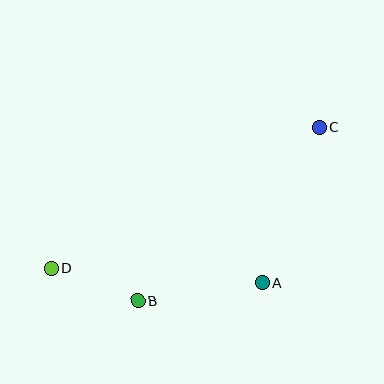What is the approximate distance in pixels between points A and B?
The distance between A and B is approximately 126 pixels.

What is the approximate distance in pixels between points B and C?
The distance between B and C is approximately 251 pixels.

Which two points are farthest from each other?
Points C and D are farthest from each other.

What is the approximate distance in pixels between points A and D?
The distance between A and D is approximately 212 pixels.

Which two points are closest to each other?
Points B and D are closest to each other.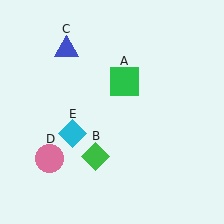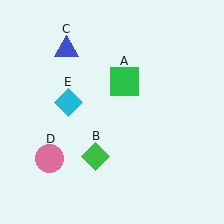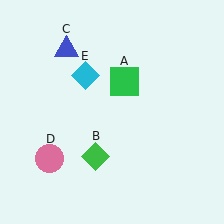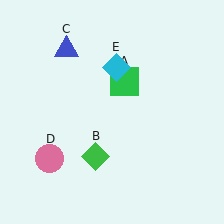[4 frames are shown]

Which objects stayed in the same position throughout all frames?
Green square (object A) and green diamond (object B) and blue triangle (object C) and pink circle (object D) remained stationary.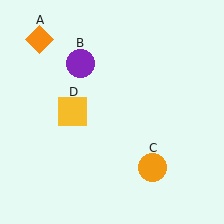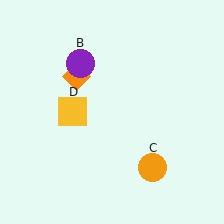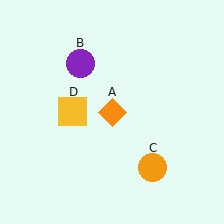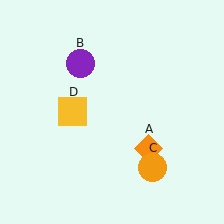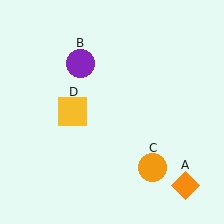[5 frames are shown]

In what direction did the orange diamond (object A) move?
The orange diamond (object A) moved down and to the right.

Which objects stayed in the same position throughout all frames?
Purple circle (object B) and orange circle (object C) and yellow square (object D) remained stationary.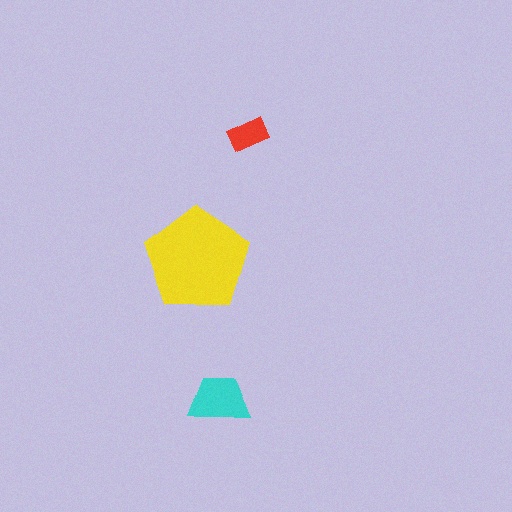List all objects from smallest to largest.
The red rectangle, the cyan trapezoid, the yellow pentagon.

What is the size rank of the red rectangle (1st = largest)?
3rd.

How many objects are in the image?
There are 3 objects in the image.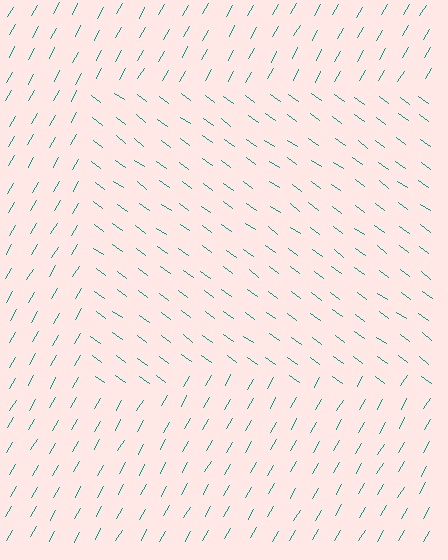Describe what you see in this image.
The image is filled with small teal line segments. A rectangle region in the image has lines oriented differently from the surrounding lines, creating a visible texture boundary.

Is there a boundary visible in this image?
Yes, there is a texture boundary formed by a change in line orientation.